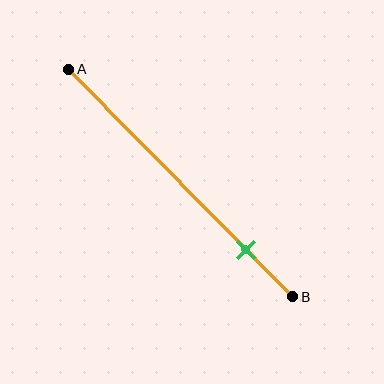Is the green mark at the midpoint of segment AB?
No, the mark is at about 80% from A, not at the 50% midpoint.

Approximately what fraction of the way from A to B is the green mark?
The green mark is approximately 80% of the way from A to B.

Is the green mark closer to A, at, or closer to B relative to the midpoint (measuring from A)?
The green mark is closer to point B than the midpoint of segment AB.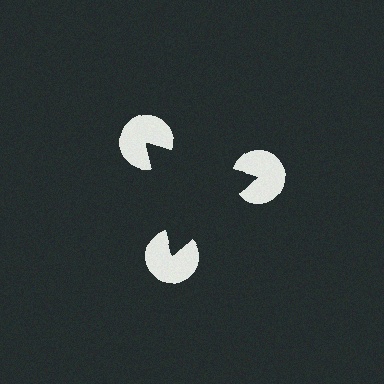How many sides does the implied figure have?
3 sides.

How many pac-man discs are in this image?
There are 3 — one at each vertex of the illusory triangle.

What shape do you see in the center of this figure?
An illusory triangle — its edges are inferred from the aligned wedge cuts in the pac-man discs, not physically drawn.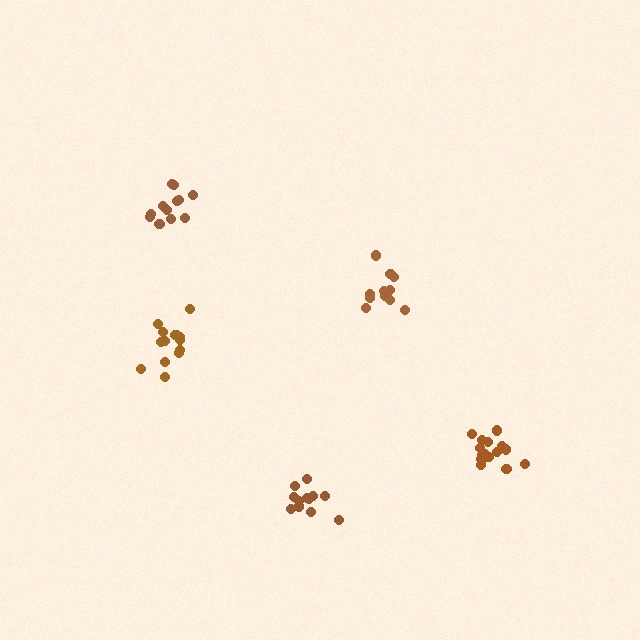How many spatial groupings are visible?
There are 5 spatial groupings.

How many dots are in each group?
Group 1: 11 dots, Group 2: 16 dots, Group 3: 12 dots, Group 4: 12 dots, Group 5: 14 dots (65 total).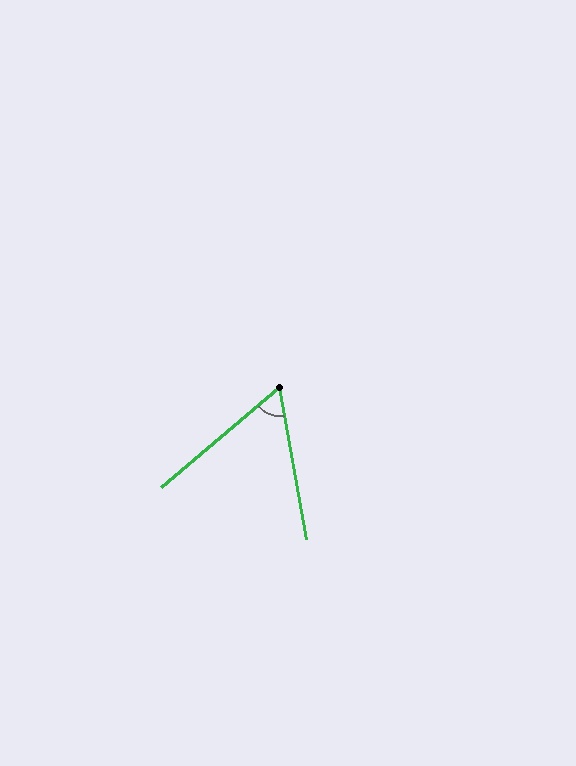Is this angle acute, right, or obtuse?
It is acute.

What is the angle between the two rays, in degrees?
Approximately 60 degrees.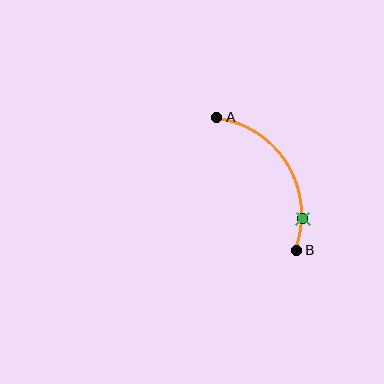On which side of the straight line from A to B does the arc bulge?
The arc bulges to the right of the straight line connecting A and B.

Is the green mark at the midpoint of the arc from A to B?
No. The green mark lies on the arc but is closer to endpoint B. The arc midpoint would be at the point on the curve equidistant along the arc from both A and B.